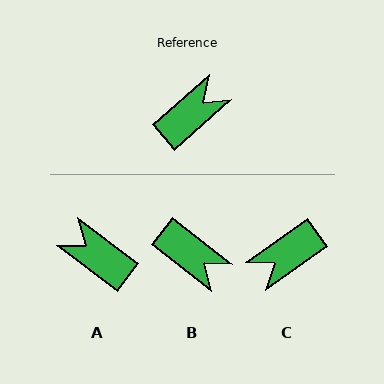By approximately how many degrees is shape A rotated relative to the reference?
Approximately 101 degrees counter-clockwise.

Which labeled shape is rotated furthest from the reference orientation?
C, about 174 degrees away.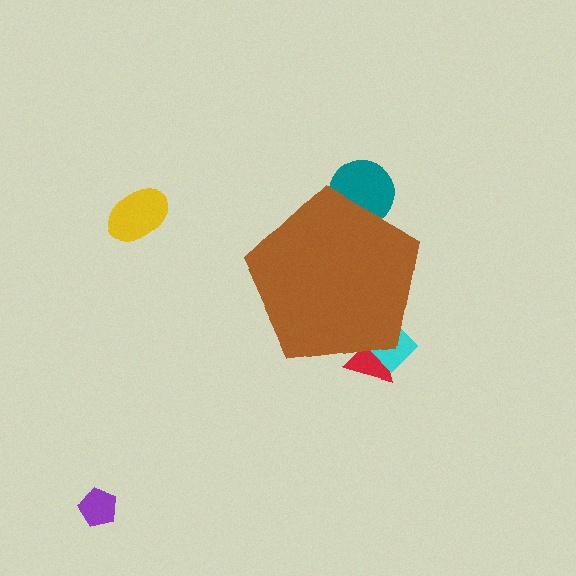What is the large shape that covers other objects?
A brown pentagon.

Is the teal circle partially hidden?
Yes, the teal circle is partially hidden behind the brown pentagon.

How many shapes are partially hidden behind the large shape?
3 shapes are partially hidden.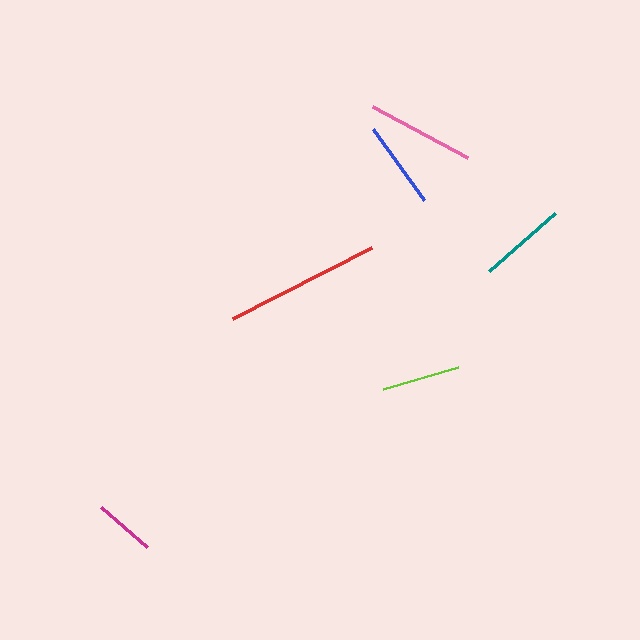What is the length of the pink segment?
The pink segment is approximately 108 pixels long.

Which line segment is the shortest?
The magenta line is the shortest at approximately 61 pixels.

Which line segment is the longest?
The red line is the longest at approximately 156 pixels.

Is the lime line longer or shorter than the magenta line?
The lime line is longer than the magenta line.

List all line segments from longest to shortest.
From longest to shortest: red, pink, teal, blue, lime, magenta.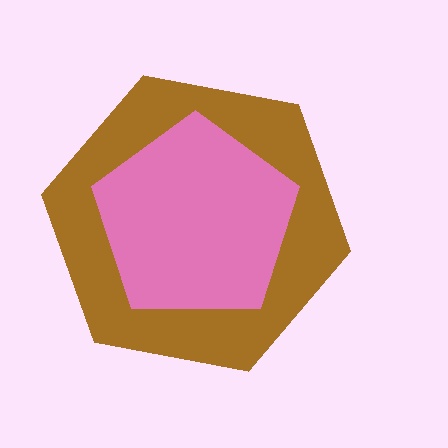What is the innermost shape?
The pink pentagon.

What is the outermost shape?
The brown hexagon.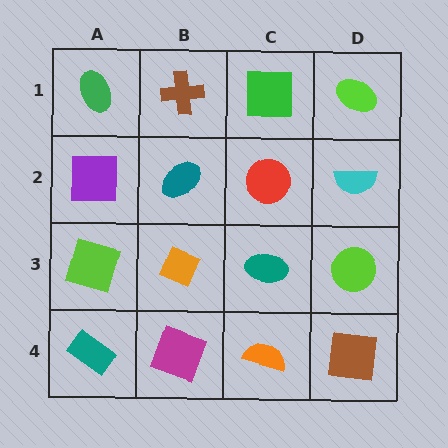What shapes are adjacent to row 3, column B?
A teal ellipse (row 2, column B), a magenta square (row 4, column B), a lime square (row 3, column A), a teal ellipse (row 3, column C).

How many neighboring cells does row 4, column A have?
2.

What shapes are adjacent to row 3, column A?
A purple square (row 2, column A), a teal rectangle (row 4, column A), an orange diamond (row 3, column B).